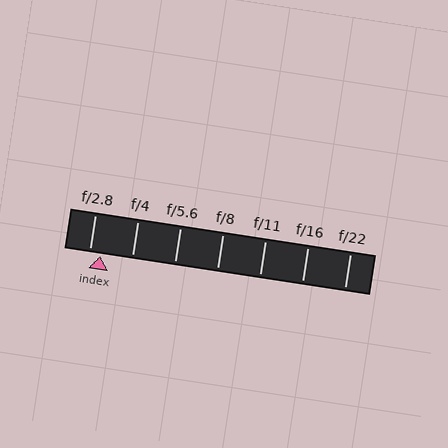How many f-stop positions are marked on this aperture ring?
There are 7 f-stop positions marked.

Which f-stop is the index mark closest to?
The index mark is closest to f/2.8.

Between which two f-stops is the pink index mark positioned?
The index mark is between f/2.8 and f/4.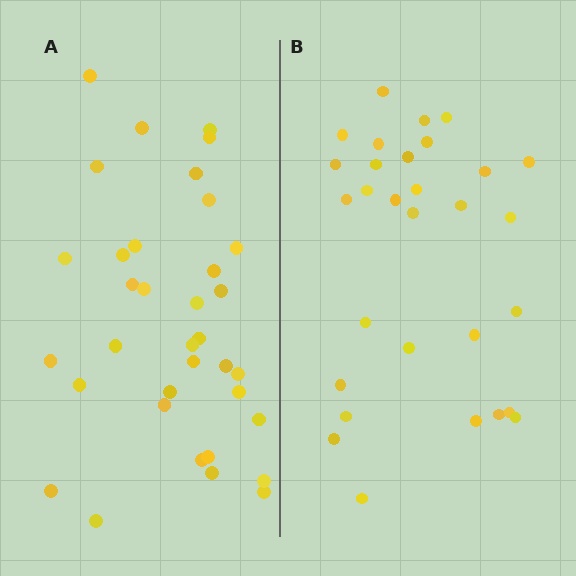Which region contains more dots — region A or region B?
Region A (the left region) has more dots.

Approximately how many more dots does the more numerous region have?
Region A has about 5 more dots than region B.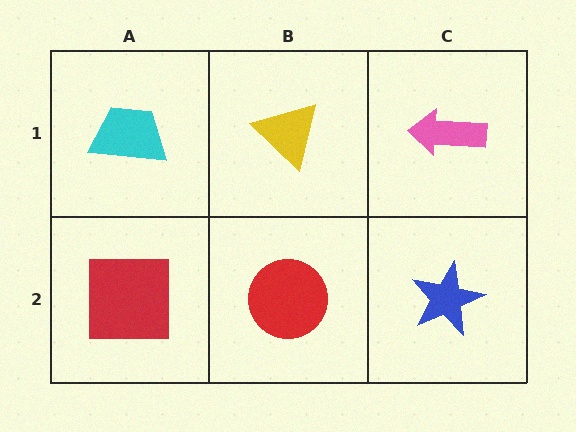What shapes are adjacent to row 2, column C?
A pink arrow (row 1, column C), a red circle (row 2, column B).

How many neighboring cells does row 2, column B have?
3.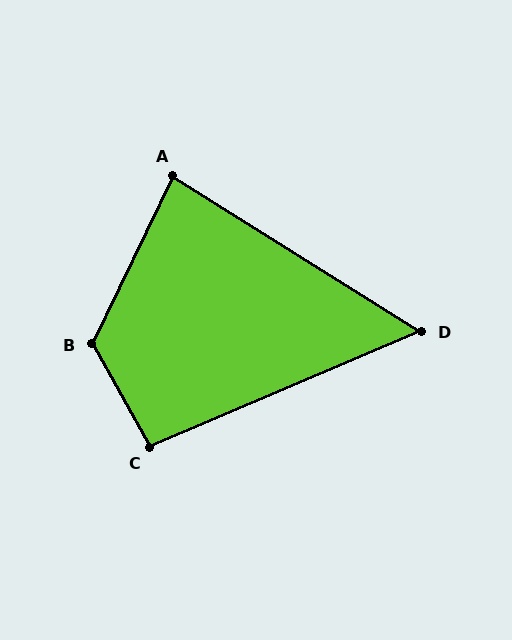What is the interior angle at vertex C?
Approximately 96 degrees (obtuse).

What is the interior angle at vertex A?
Approximately 84 degrees (acute).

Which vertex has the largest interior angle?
B, at approximately 125 degrees.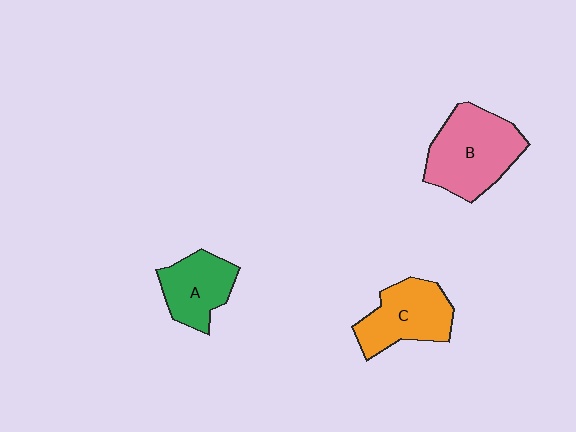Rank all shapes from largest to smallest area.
From largest to smallest: B (pink), C (orange), A (green).